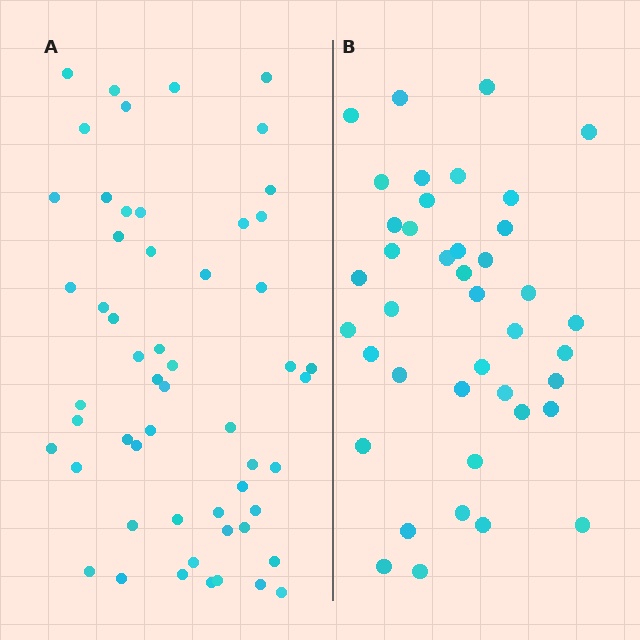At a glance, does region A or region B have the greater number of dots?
Region A (the left region) has more dots.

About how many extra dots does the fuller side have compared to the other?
Region A has approximately 15 more dots than region B.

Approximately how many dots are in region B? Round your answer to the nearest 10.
About 40 dots. (The exact count is 41, which rounds to 40.)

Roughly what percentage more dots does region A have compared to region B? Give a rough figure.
About 35% more.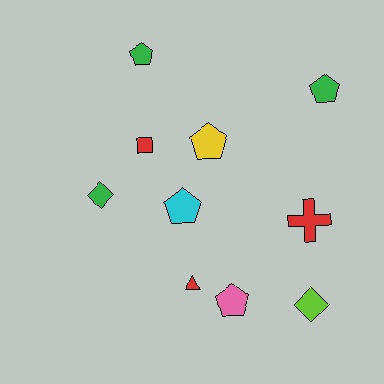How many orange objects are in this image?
There are no orange objects.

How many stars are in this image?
There are no stars.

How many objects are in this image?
There are 10 objects.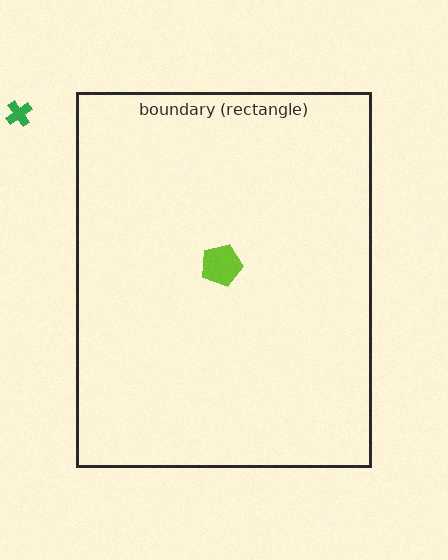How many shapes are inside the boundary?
1 inside, 1 outside.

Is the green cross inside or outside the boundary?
Outside.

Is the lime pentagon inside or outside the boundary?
Inside.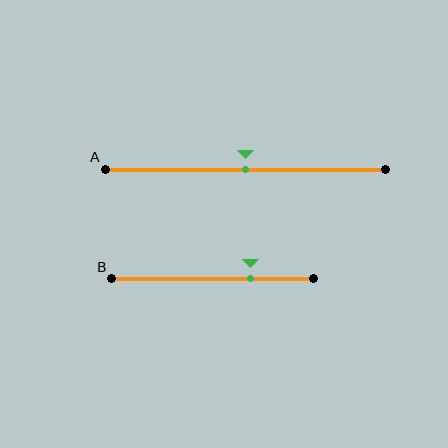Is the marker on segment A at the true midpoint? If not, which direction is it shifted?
Yes, the marker on segment A is at the true midpoint.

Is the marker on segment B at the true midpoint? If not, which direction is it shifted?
No, the marker on segment B is shifted to the right by about 19% of the segment length.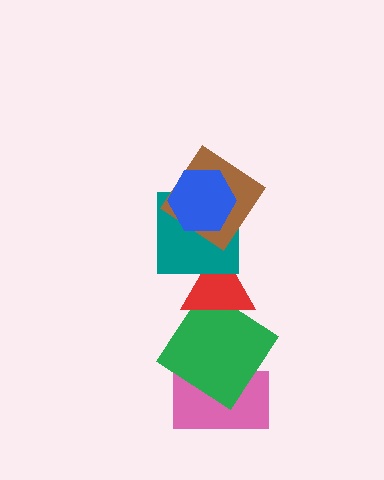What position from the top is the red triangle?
The red triangle is 4th from the top.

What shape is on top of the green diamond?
The red triangle is on top of the green diamond.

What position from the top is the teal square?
The teal square is 3rd from the top.